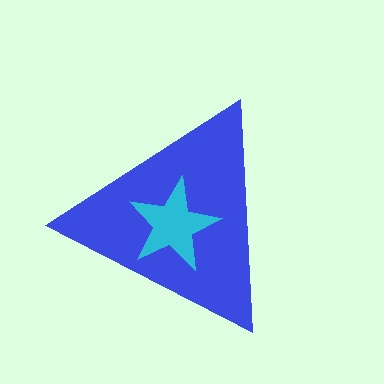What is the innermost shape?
The cyan star.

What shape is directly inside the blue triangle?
The cyan star.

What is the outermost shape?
The blue triangle.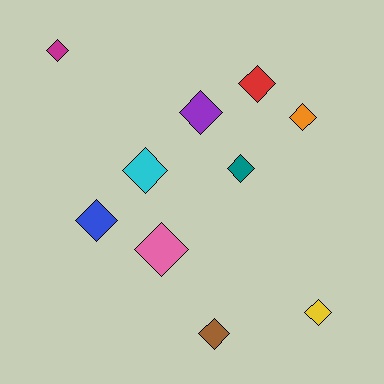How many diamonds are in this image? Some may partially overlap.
There are 10 diamonds.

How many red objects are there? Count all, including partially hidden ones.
There is 1 red object.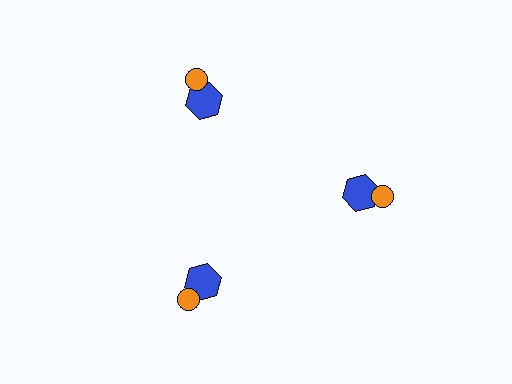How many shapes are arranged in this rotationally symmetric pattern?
There are 6 shapes, arranged in 3 groups of 2.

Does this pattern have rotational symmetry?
Yes, this pattern has 3-fold rotational symmetry. It looks the same after rotating 120 degrees around the center.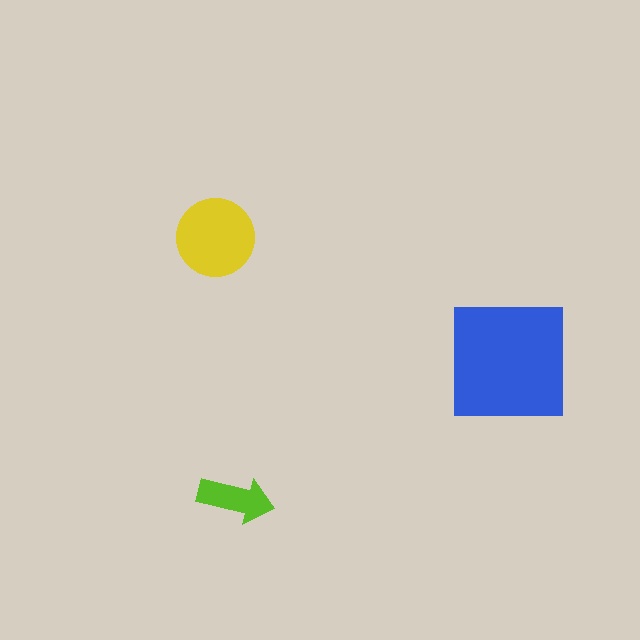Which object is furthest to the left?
The yellow circle is leftmost.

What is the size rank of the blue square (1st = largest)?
1st.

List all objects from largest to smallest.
The blue square, the yellow circle, the lime arrow.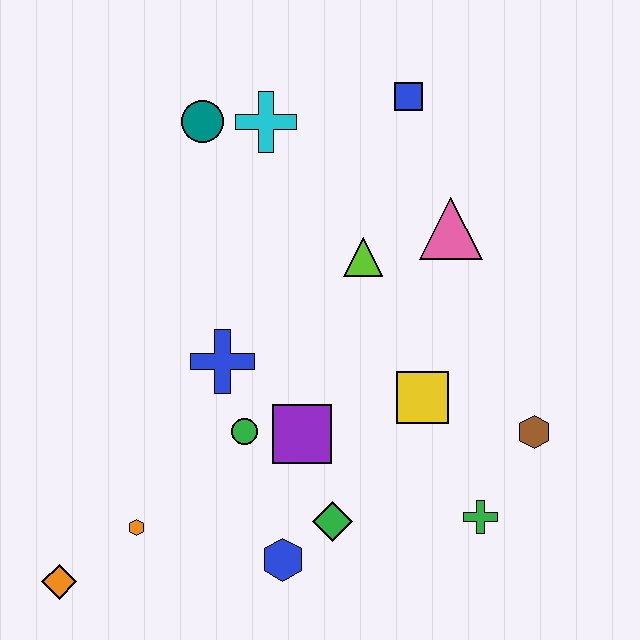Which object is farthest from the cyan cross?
The orange diamond is farthest from the cyan cross.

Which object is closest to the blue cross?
The green circle is closest to the blue cross.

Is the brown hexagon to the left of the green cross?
No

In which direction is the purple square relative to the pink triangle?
The purple square is below the pink triangle.